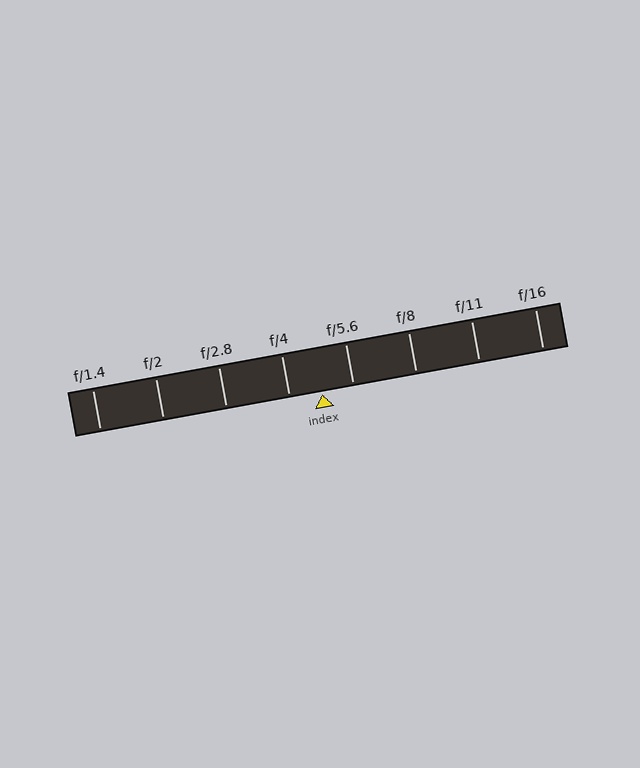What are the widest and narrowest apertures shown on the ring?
The widest aperture shown is f/1.4 and the narrowest is f/16.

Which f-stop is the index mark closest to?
The index mark is closest to f/5.6.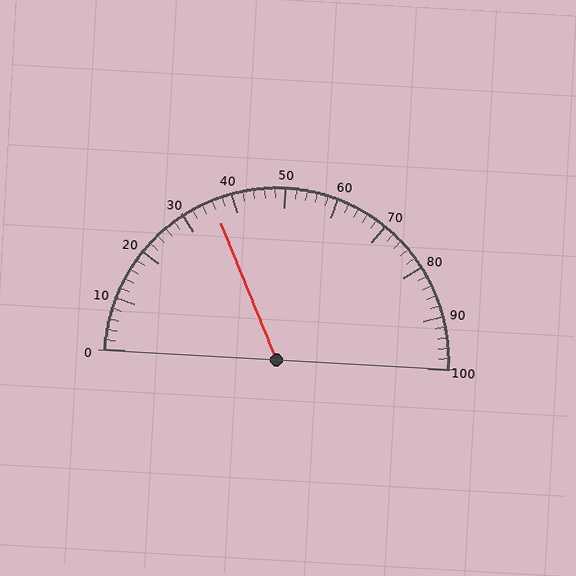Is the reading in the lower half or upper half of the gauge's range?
The reading is in the lower half of the range (0 to 100).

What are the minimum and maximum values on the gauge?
The gauge ranges from 0 to 100.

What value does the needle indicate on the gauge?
The needle indicates approximately 36.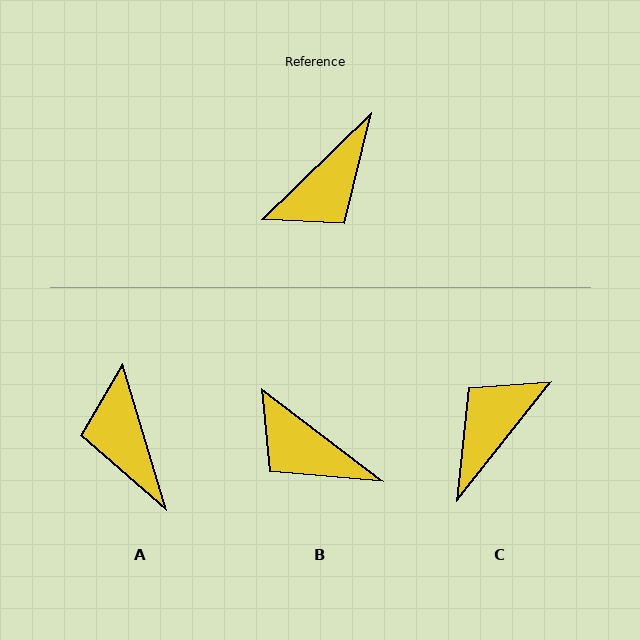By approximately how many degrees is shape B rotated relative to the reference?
Approximately 82 degrees clockwise.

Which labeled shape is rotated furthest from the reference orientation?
C, about 173 degrees away.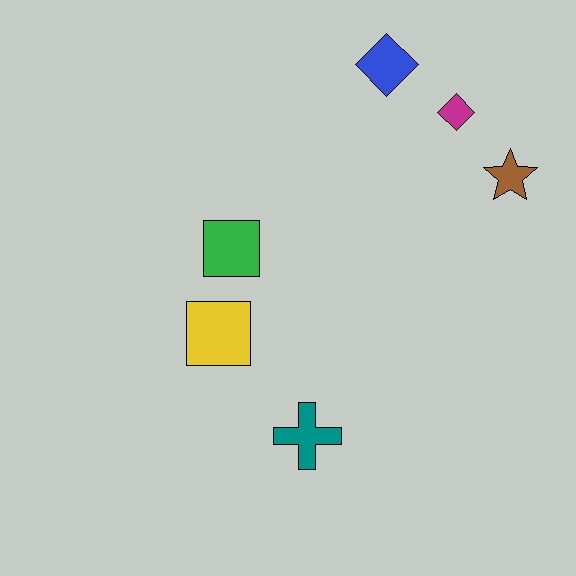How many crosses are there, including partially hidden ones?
There is 1 cross.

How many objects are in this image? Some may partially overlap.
There are 6 objects.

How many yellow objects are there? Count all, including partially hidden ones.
There is 1 yellow object.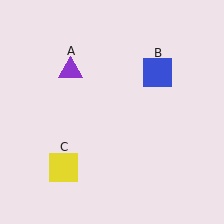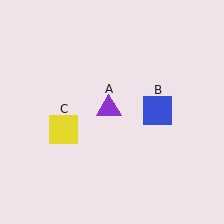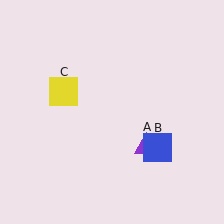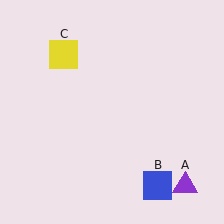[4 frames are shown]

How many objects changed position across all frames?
3 objects changed position: purple triangle (object A), blue square (object B), yellow square (object C).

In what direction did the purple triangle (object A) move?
The purple triangle (object A) moved down and to the right.